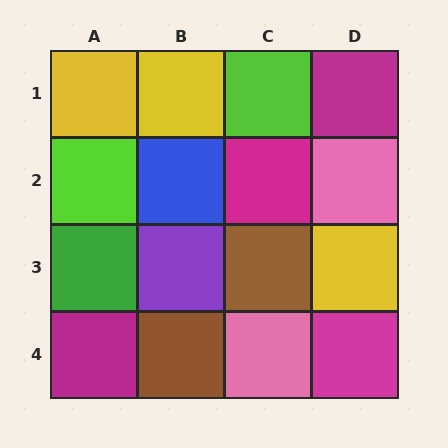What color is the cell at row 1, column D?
Magenta.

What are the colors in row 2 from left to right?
Lime, blue, magenta, pink.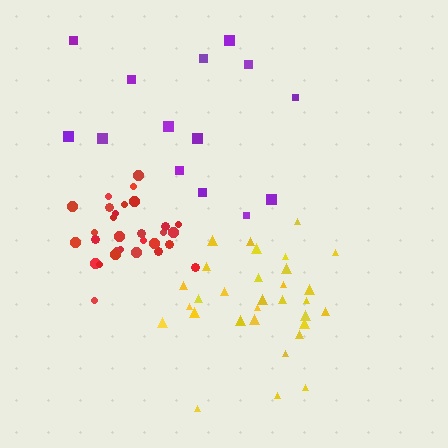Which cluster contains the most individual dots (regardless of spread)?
Yellow (31).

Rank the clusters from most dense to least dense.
red, yellow, purple.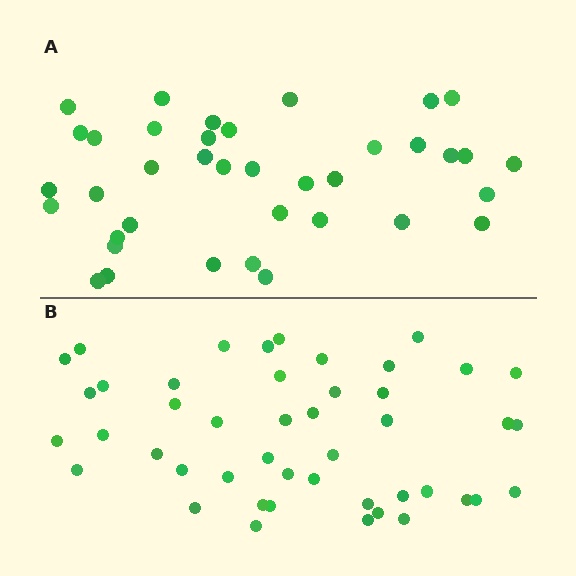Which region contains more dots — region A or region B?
Region B (the bottom region) has more dots.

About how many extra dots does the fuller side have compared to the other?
Region B has roughly 8 or so more dots than region A.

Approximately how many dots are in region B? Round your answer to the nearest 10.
About 50 dots. (The exact count is 46, which rounds to 50.)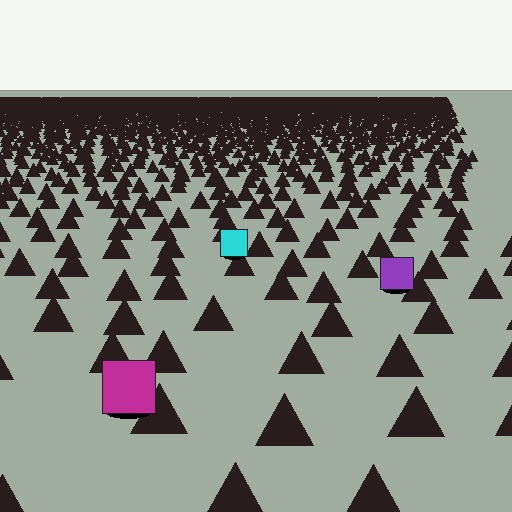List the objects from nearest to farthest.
From nearest to farthest: the magenta square, the purple square, the cyan square.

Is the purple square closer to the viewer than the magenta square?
No. The magenta square is closer — you can tell from the texture gradient: the ground texture is coarser near it.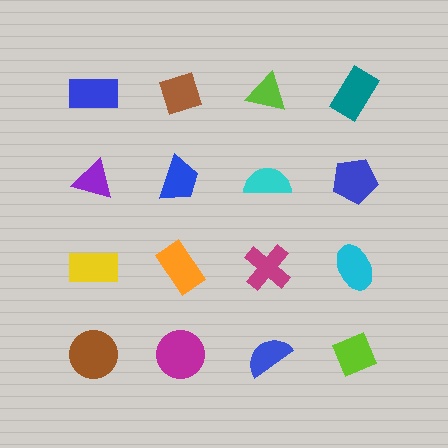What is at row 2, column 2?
A blue trapezoid.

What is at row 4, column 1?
A brown circle.